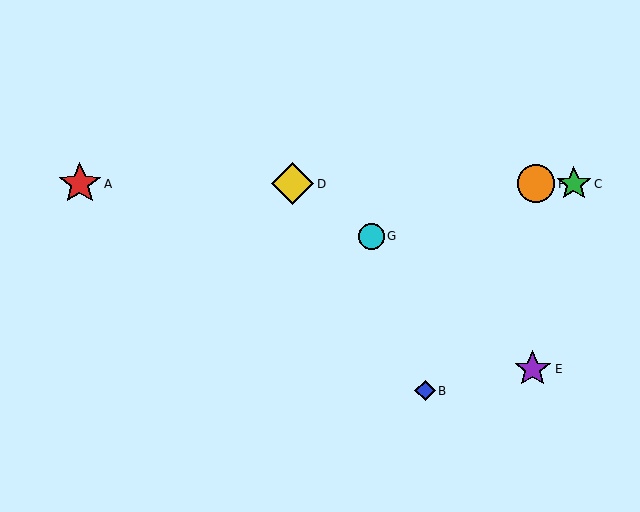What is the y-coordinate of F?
Object F is at y≈184.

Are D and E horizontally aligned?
No, D is at y≈184 and E is at y≈369.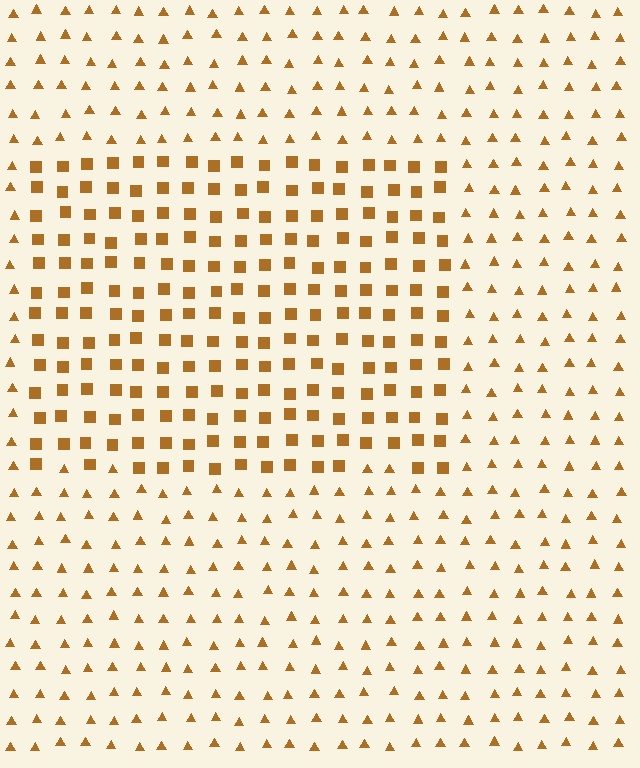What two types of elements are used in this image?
The image uses squares inside the rectangle region and triangles outside it.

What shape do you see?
I see a rectangle.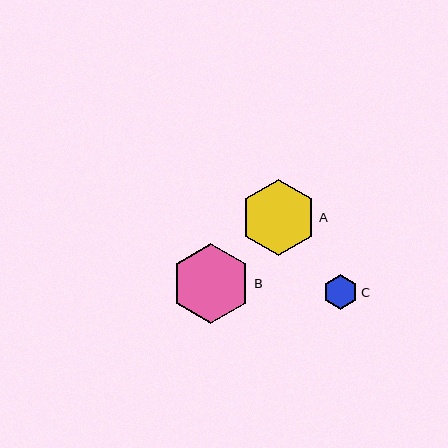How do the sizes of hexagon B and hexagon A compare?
Hexagon B and hexagon A are approximately the same size.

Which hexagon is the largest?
Hexagon B is the largest with a size of approximately 80 pixels.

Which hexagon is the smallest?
Hexagon C is the smallest with a size of approximately 35 pixels.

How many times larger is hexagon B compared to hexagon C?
Hexagon B is approximately 2.3 times the size of hexagon C.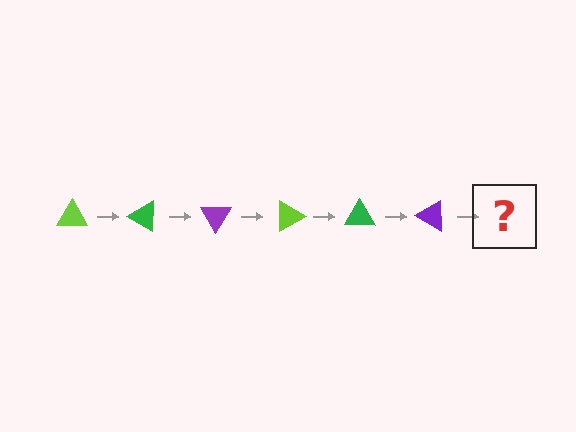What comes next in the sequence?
The next element should be a lime triangle, rotated 180 degrees from the start.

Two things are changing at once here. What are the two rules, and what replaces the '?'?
The two rules are that it rotates 30 degrees each step and the color cycles through lime, green, and purple. The '?' should be a lime triangle, rotated 180 degrees from the start.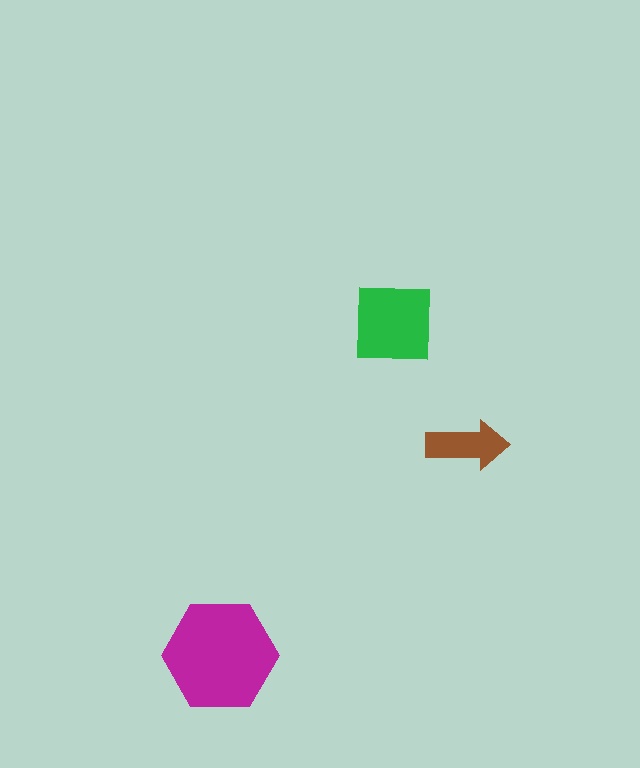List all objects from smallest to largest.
The brown arrow, the green square, the magenta hexagon.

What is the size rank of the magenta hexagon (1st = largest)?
1st.